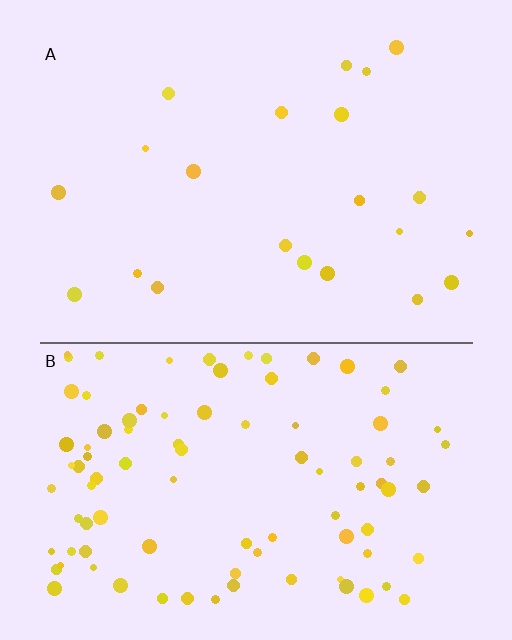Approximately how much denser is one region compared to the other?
Approximately 4.3× — region B over region A.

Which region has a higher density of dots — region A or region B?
B (the bottom).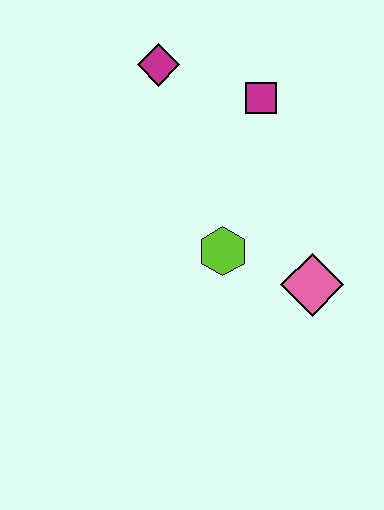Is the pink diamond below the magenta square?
Yes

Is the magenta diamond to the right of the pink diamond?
No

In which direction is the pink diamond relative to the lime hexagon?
The pink diamond is to the right of the lime hexagon.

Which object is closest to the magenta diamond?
The magenta square is closest to the magenta diamond.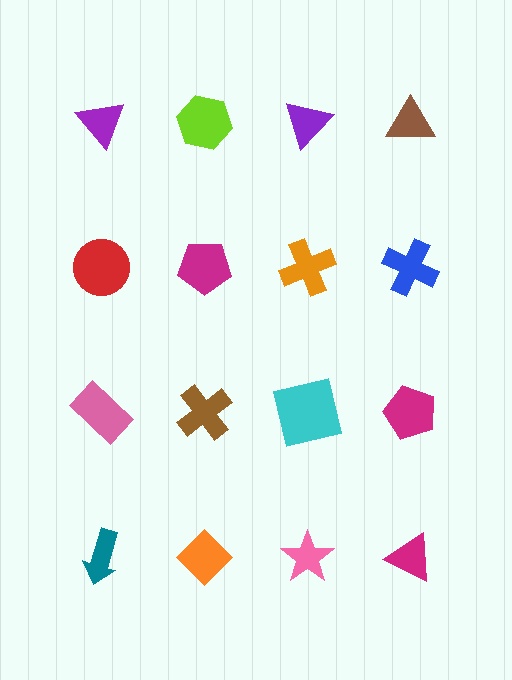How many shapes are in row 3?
4 shapes.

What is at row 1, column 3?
A purple triangle.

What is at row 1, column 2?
A lime hexagon.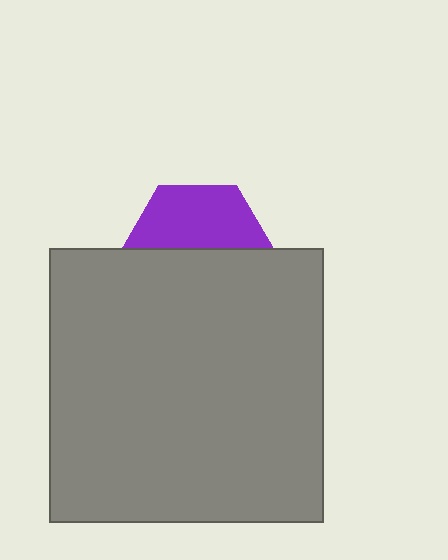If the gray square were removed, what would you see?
You would see the complete purple hexagon.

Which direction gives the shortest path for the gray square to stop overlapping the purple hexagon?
Moving down gives the shortest separation.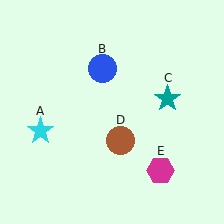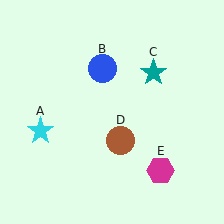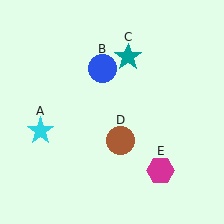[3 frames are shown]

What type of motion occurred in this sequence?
The teal star (object C) rotated counterclockwise around the center of the scene.